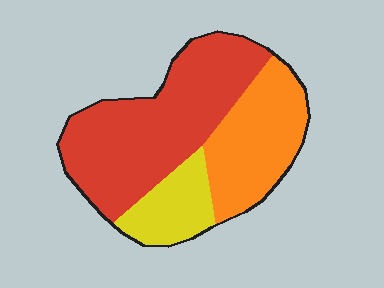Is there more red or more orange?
Red.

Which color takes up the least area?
Yellow, at roughly 15%.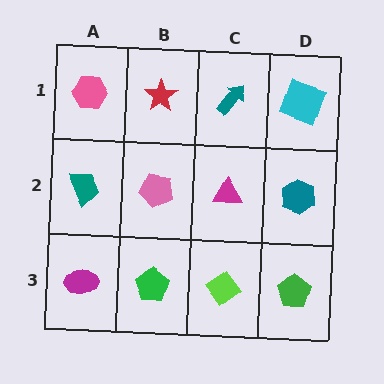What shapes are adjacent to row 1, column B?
A pink pentagon (row 2, column B), a pink hexagon (row 1, column A), a teal arrow (row 1, column C).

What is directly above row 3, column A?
A teal trapezoid.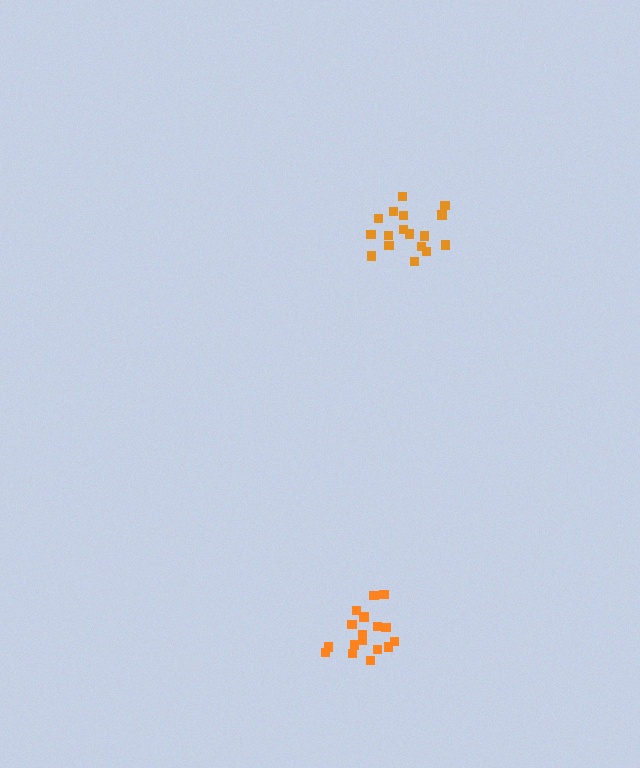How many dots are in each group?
Group 1: 18 dots, Group 2: 17 dots (35 total).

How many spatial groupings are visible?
There are 2 spatial groupings.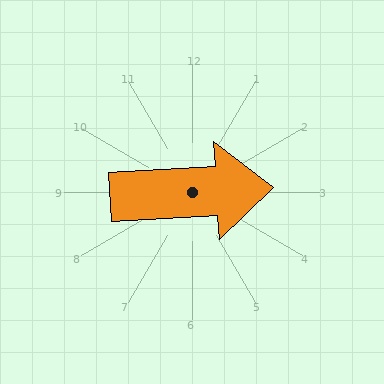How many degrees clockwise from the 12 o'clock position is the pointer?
Approximately 87 degrees.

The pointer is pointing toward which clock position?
Roughly 3 o'clock.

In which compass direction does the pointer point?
East.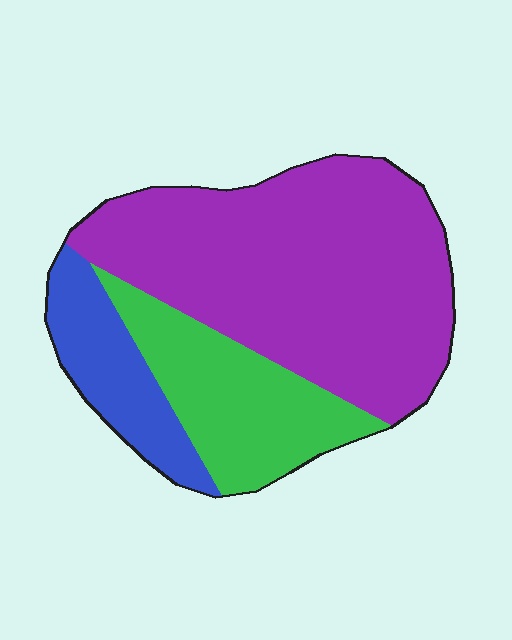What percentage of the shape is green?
Green takes up between a sixth and a third of the shape.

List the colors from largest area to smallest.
From largest to smallest: purple, green, blue.